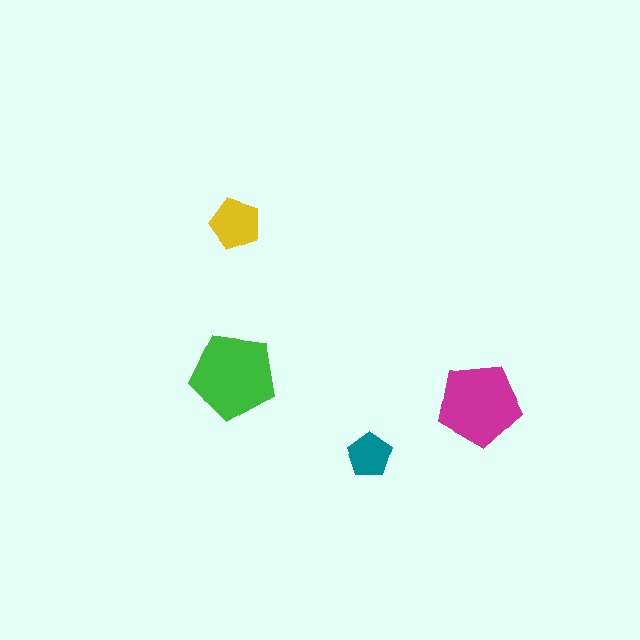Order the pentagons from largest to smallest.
the green one, the magenta one, the yellow one, the teal one.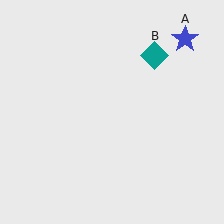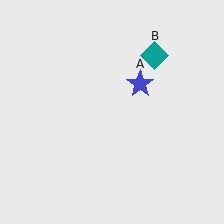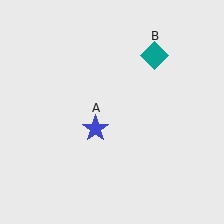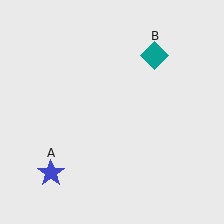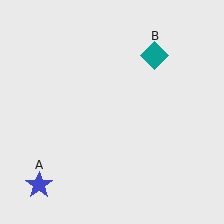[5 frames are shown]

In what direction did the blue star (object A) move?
The blue star (object A) moved down and to the left.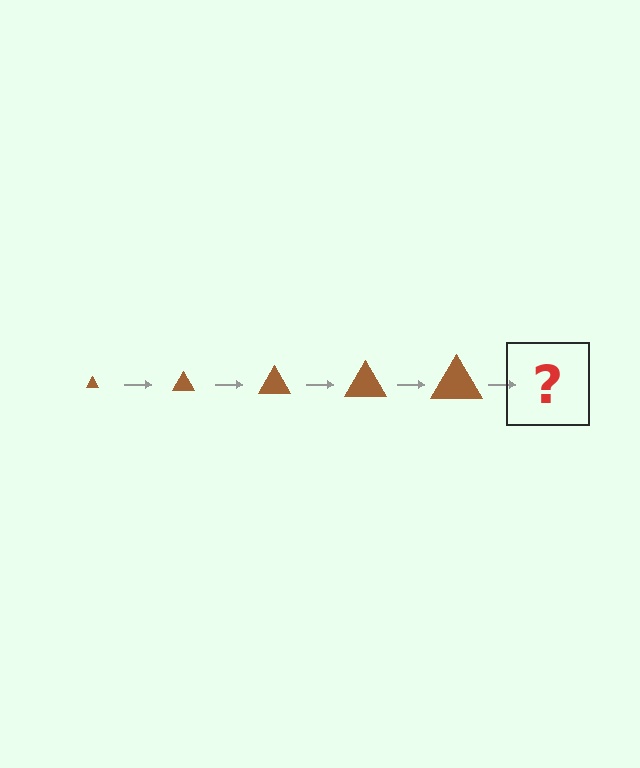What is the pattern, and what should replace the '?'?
The pattern is that the triangle gets progressively larger each step. The '?' should be a brown triangle, larger than the previous one.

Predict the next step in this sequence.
The next step is a brown triangle, larger than the previous one.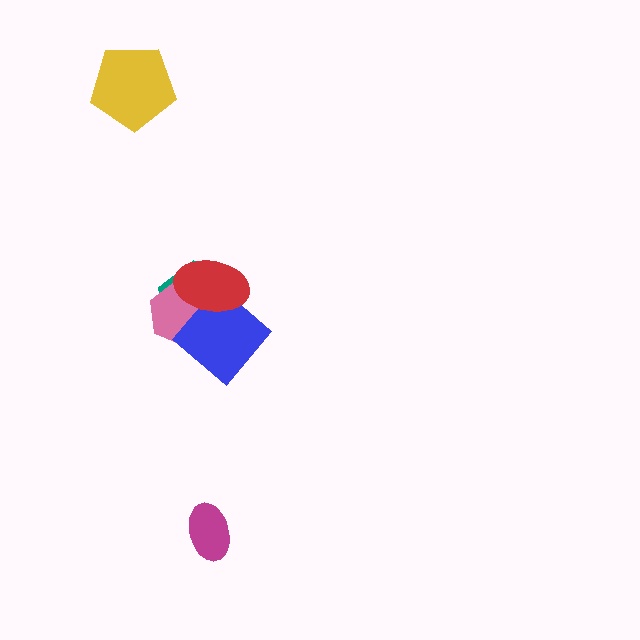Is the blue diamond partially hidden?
Yes, it is partially covered by another shape.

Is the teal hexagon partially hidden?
Yes, it is partially covered by another shape.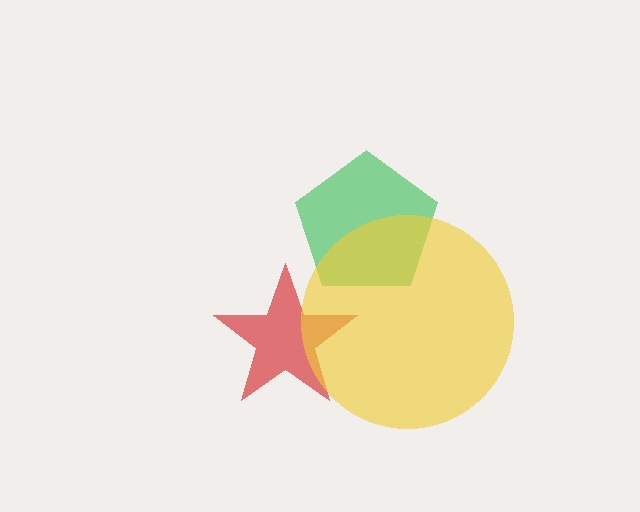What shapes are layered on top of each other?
The layered shapes are: a red star, a green pentagon, a yellow circle.